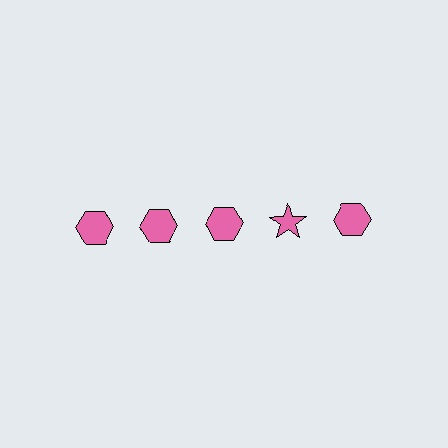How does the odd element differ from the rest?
It has a different shape: star instead of hexagon.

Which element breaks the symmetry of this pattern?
The pink star in the top row, second from right column breaks the symmetry. All other shapes are pink hexagons.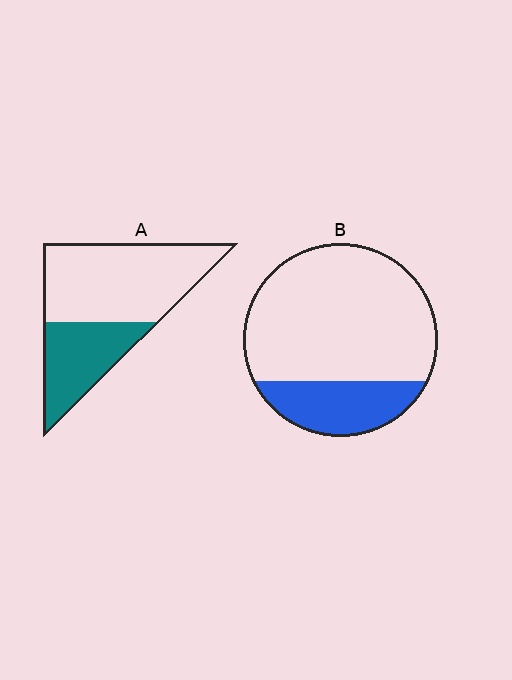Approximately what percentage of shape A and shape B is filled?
A is approximately 35% and B is approximately 25%.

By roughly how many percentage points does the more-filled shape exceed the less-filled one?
By roughly 10 percentage points (A over B).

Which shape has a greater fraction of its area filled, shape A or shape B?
Shape A.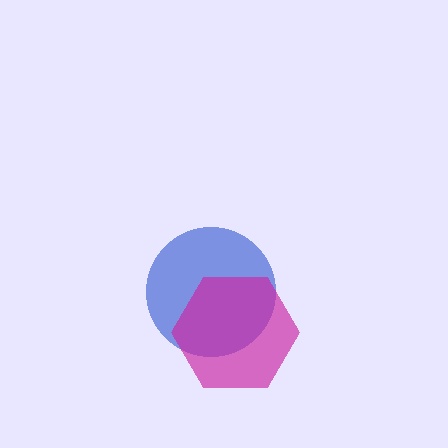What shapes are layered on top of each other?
The layered shapes are: a blue circle, a magenta hexagon.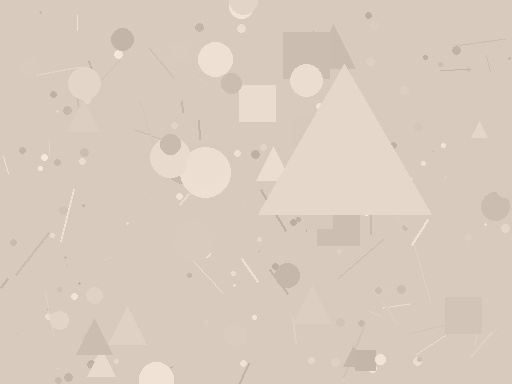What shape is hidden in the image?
A triangle is hidden in the image.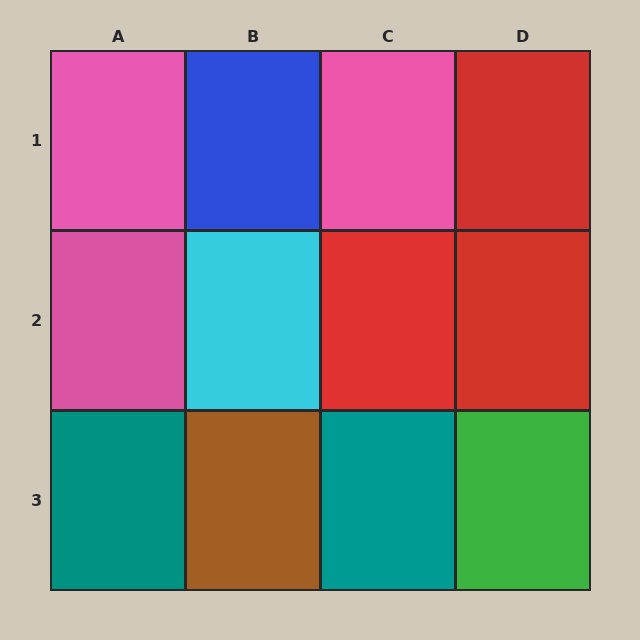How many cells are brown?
1 cell is brown.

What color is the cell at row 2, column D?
Red.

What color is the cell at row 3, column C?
Teal.